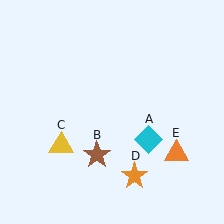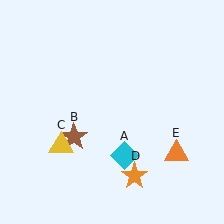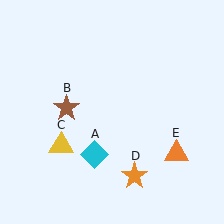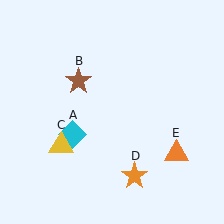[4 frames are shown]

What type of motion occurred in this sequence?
The cyan diamond (object A), brown star (object B) rotated clockwise around the center of the scene.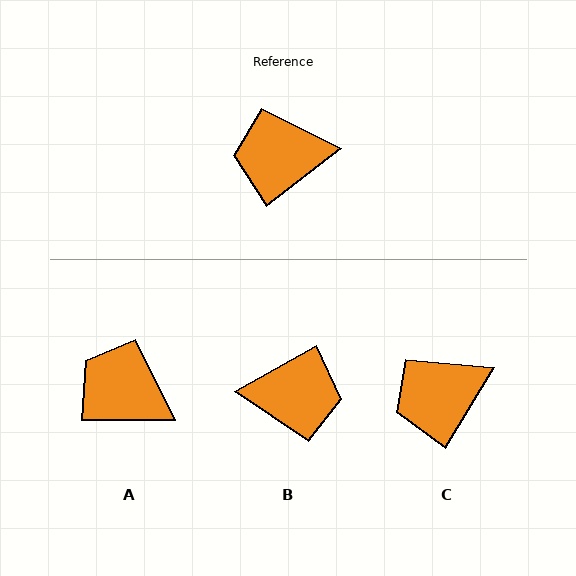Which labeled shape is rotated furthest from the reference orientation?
B, about 172 degrees away.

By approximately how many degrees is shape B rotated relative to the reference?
Approximately 172 degrees counter-clockwise.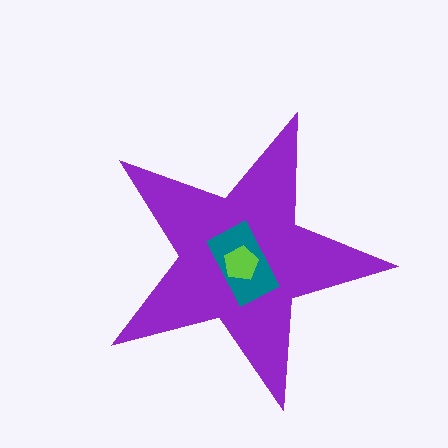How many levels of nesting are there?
3.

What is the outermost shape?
The purple star.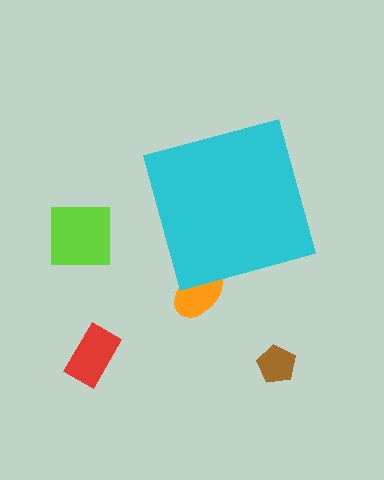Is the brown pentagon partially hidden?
No, the brown pentagon is fully visible.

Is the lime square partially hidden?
No, the lime square is fully visible.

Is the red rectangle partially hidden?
No, the red rectangle is fully visible.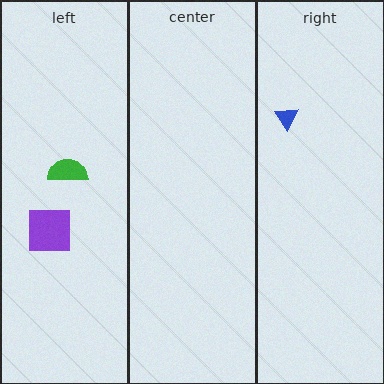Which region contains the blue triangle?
The right region.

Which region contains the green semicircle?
The left region.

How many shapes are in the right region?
1.